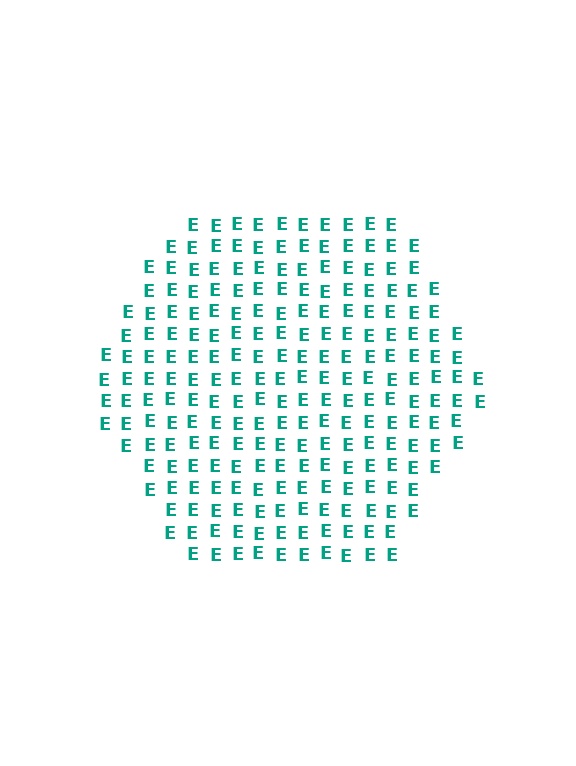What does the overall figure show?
The overall figure shows a hexagon.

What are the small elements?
The small elements are letter E's.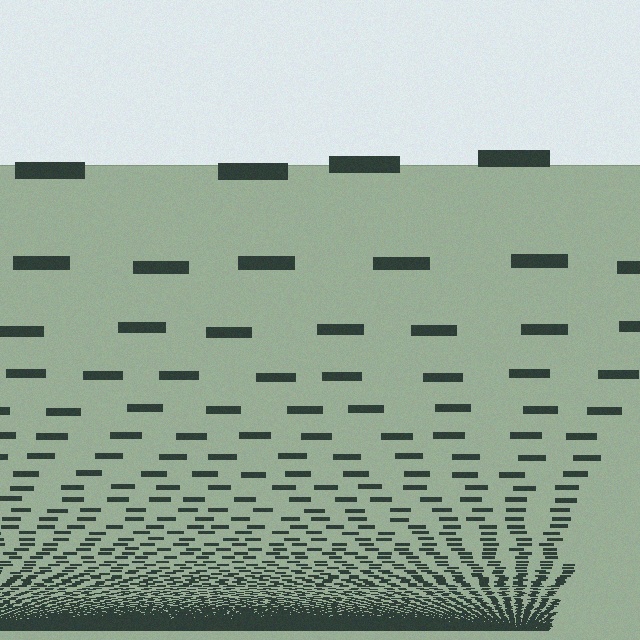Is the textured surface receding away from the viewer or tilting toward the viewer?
The surface appears to tilt toward the viewer. Texture elements get larger and sparser toward the top.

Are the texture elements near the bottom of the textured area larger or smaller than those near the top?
Smaller. The gradient is inverted — elements near the bottom are smaller and denser.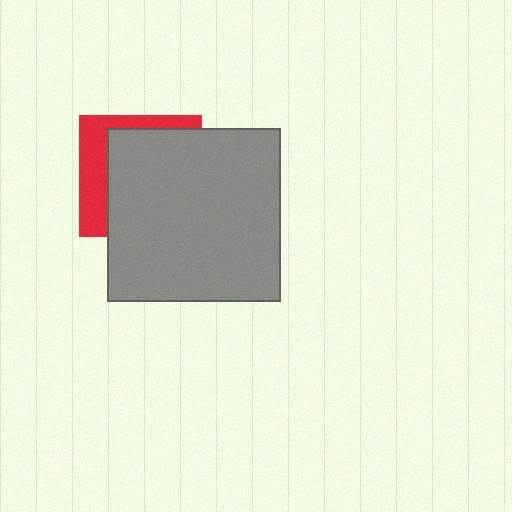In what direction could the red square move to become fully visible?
The red square could move toward the upper-left. That would shift it out from behind the gray square entirely.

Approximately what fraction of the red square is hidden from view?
Roughly 69% of the red square is hidden behind the gray square.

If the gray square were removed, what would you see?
You would see the complete red square.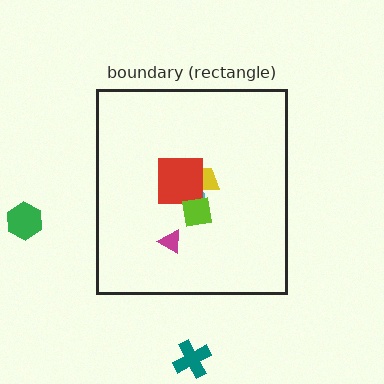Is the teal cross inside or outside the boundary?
Outside.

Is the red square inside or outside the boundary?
Inside.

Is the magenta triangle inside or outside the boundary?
Inside.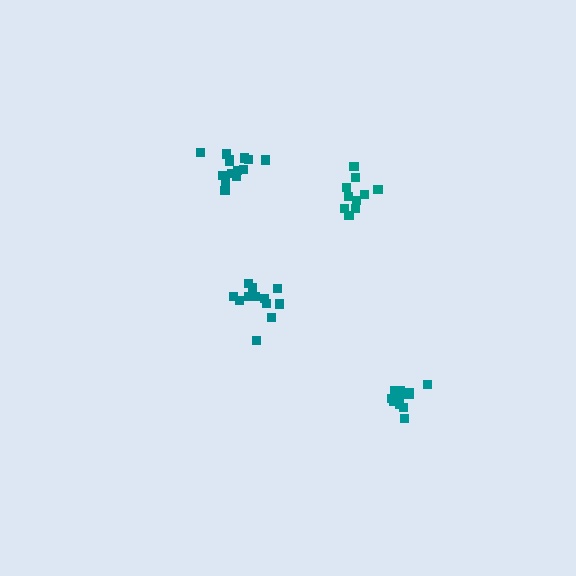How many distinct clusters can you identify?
There are 4 distinct clusters.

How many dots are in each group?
Group 1: 13 dots, Group 2: 12 dots, Group 3: 10 dots, Group 4: 14 dots (49 total).